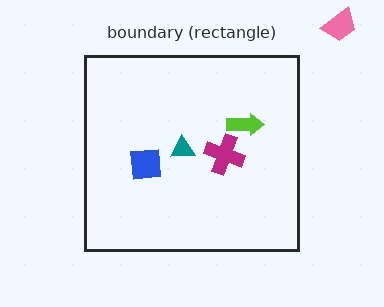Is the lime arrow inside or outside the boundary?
Inside.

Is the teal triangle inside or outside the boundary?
Inside.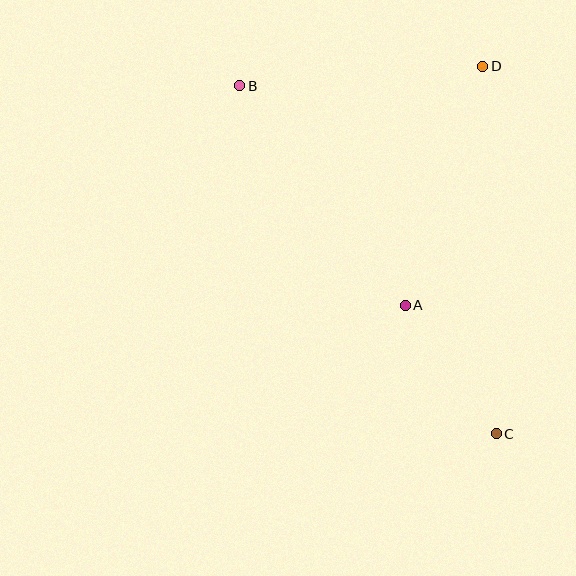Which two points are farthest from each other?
Points B and C are farthest from each other.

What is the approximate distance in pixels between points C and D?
The distance between C and D is approximately 368 pixels.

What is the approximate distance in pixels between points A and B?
The distance between A and B is approximately 275 pixels.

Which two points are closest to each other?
Points A and C are closest to each other.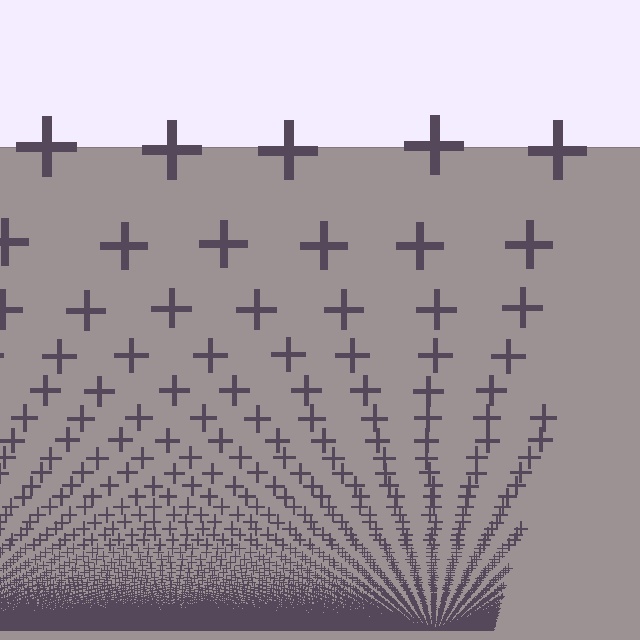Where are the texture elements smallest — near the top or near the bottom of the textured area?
Near the bottom.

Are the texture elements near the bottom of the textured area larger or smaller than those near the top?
Smaller. The gradient is inverted — elements near the bottom are smaller and denser.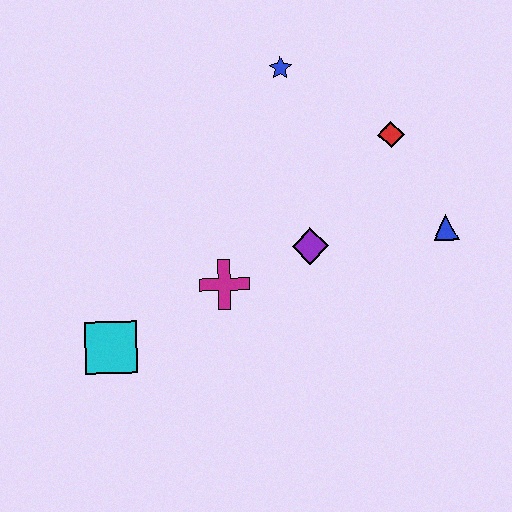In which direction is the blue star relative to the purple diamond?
The blue star is above the purple diamond.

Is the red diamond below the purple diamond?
No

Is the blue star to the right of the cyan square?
Yes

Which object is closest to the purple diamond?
The magenta cross is closest to the purple diamond.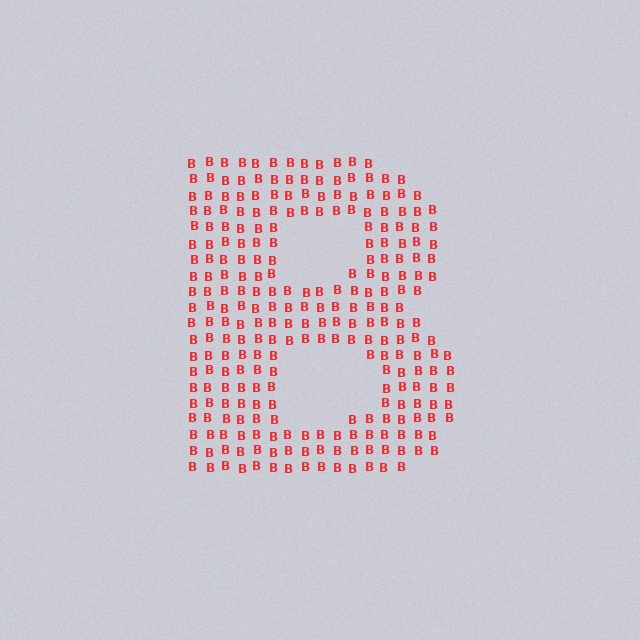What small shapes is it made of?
It is made of small letter B's.